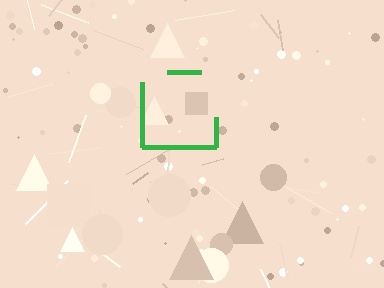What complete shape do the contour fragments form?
The contour fragments form a square.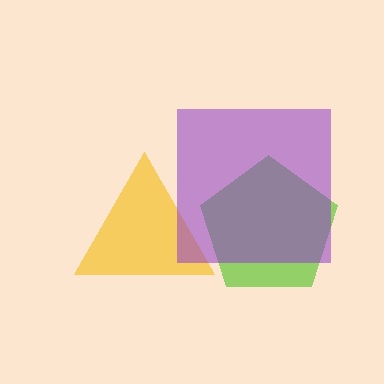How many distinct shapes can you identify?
There are 3 distinct shapes: a lime pentagon, a yellow triangle, a purple square.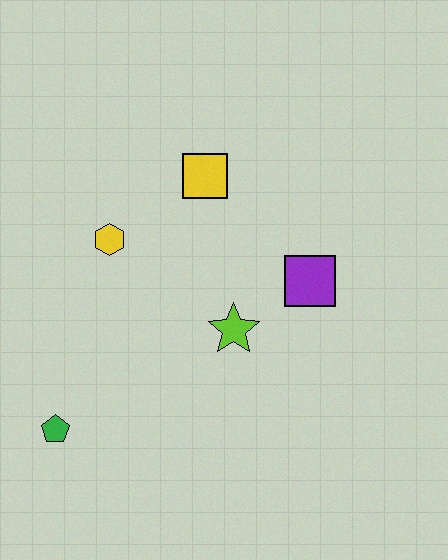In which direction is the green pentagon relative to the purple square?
The green pentagon is to the left of the purple square.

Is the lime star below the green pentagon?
No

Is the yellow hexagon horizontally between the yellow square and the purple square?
No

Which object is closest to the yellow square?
The yellow hexagon is closest to the yellow square.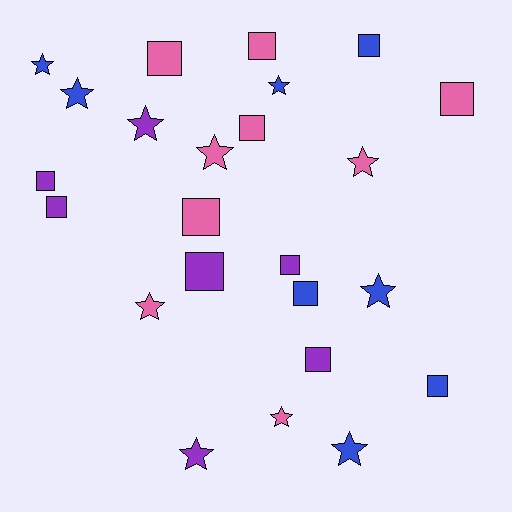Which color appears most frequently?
Pink, with 9 objects.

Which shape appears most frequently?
Square, with 13 objects.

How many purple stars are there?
There are 2 purple stars.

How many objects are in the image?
There are 24 objects.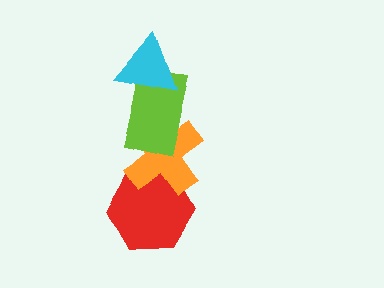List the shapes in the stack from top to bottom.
From top to bottom: the cyan triangle, the lime rectangle, the orange cross, the red hexagon.